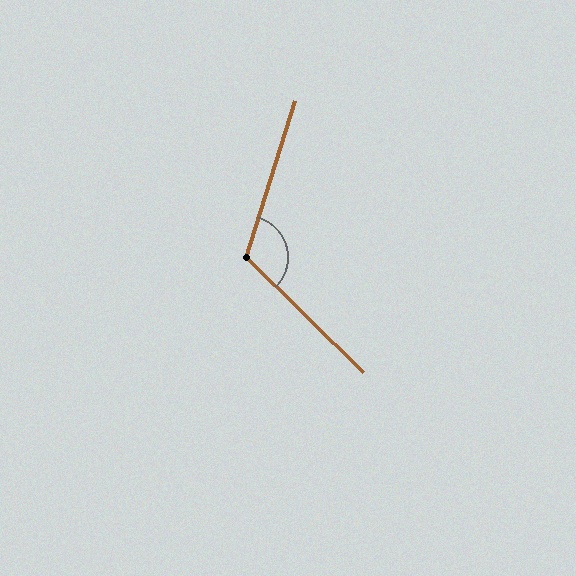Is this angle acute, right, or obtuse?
It is obtuse.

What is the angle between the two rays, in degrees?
Approximately 117 degrees.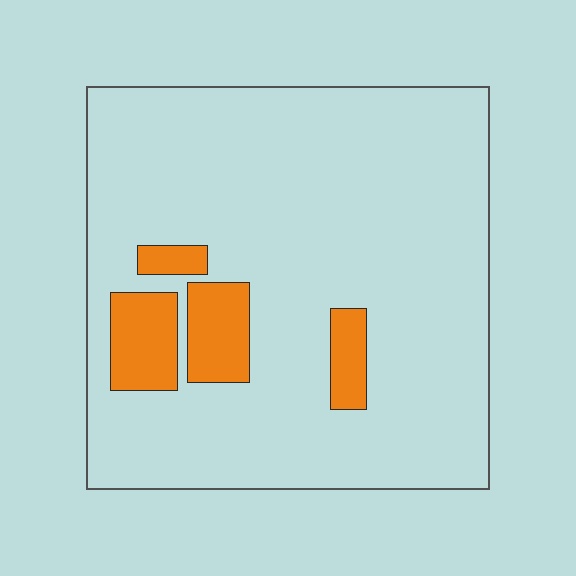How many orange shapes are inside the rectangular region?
4.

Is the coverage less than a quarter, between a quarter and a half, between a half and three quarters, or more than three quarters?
Less than a quarter.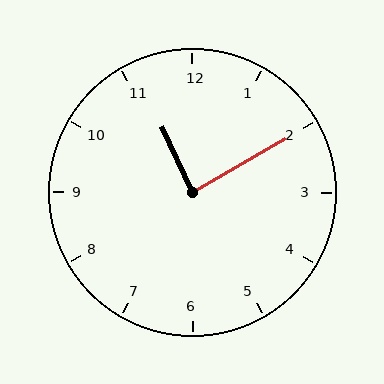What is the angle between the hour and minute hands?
Approximately 85 degrees.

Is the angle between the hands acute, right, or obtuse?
It is right.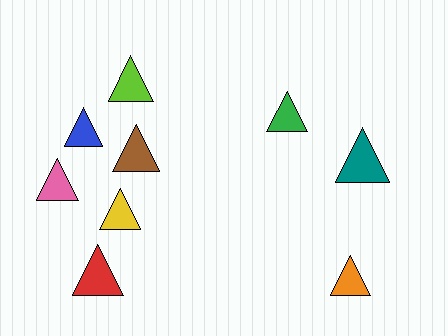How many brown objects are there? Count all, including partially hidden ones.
There is 1 brown object.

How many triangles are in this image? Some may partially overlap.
There are 9 triangles.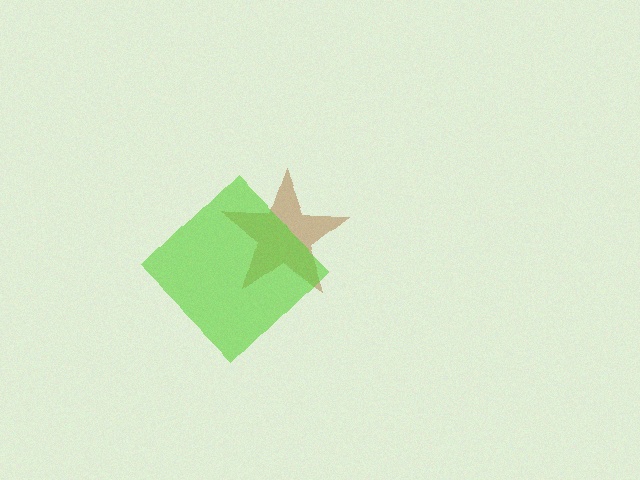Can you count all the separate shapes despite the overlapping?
Yes, there are 2 separate shapes.